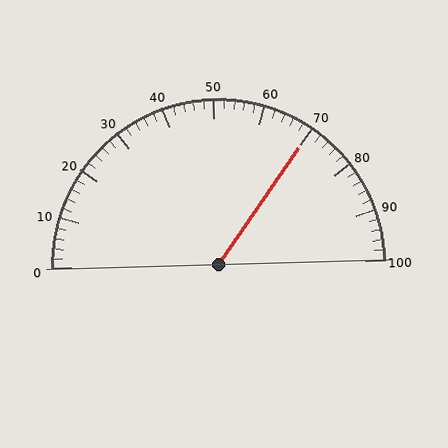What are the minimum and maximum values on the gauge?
The gauge ranges from 0 to 100.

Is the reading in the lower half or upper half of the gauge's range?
The reading is in the upper half of the range (0 to 100).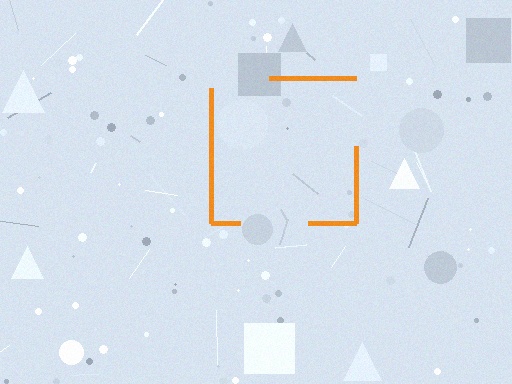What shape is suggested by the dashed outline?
The dashed outline suggests a square.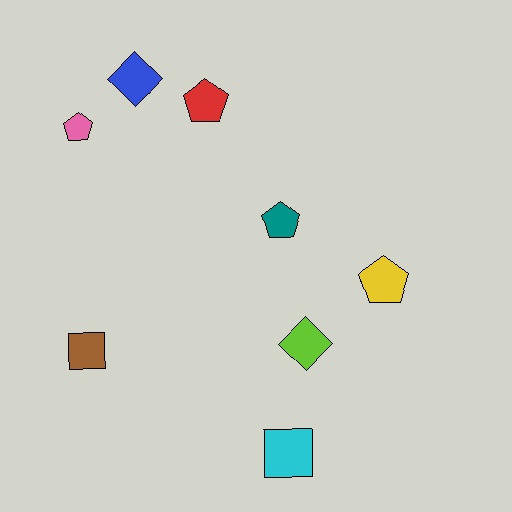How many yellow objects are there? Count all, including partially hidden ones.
There is 1 yellow object.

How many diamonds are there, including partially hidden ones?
There are 2 diamonds.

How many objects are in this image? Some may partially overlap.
There are 8 objects.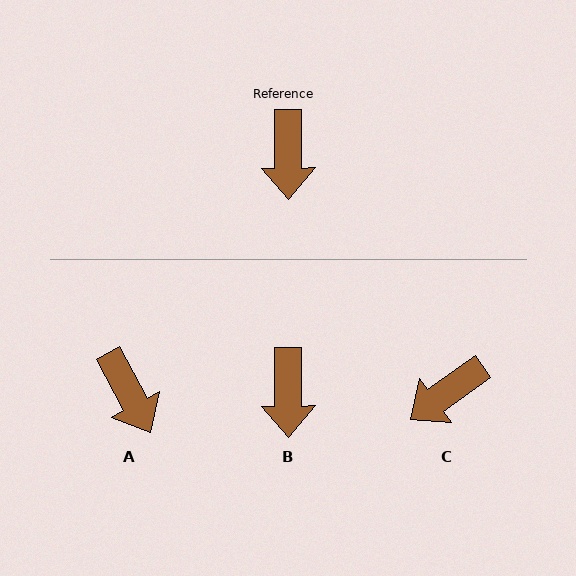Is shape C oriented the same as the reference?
No, it is off by about 54 degrees.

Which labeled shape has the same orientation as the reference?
B.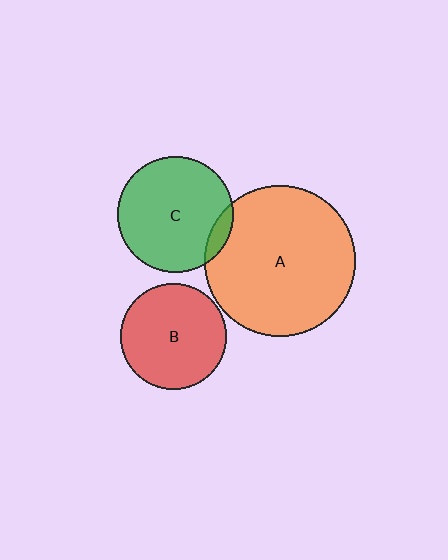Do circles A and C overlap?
Yes.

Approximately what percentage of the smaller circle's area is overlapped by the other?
Approximately 10%.